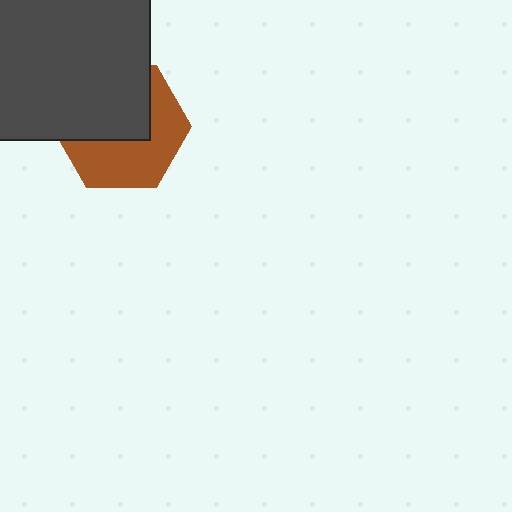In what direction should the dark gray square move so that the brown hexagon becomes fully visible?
The dark gray square should move up. That is the shortest direction to clear the overlap and leave the brown hexagon fully visible.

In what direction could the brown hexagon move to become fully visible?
The brown hexagon could move down. That would shift it out from behind the dark gray square entirely.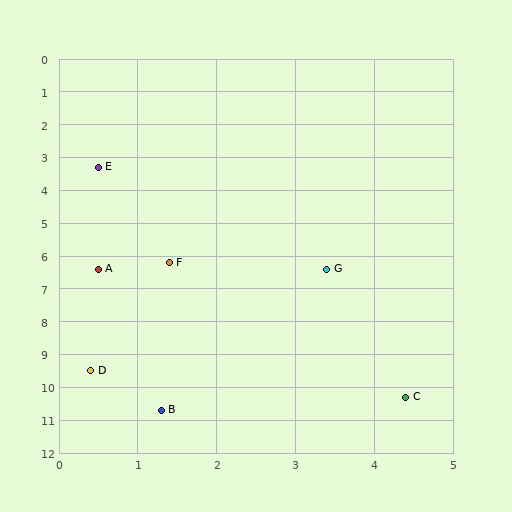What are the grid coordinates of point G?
Point G is at approximately (3.4, 6.4).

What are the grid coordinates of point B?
Point B is at approximately (1.3, 10.7).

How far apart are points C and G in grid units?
Points C and G are about 4.0 grid units apart.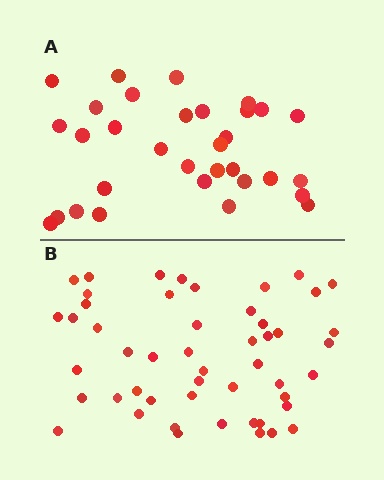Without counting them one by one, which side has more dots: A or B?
Region B (the bottom region) has more dots.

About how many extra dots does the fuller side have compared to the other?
Region B has approximately 20 more dots than region A.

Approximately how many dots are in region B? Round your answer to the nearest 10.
About 50 dots.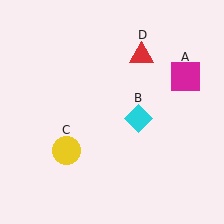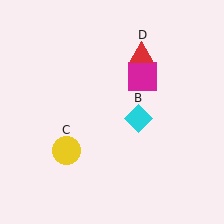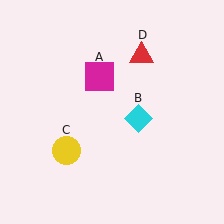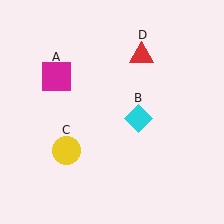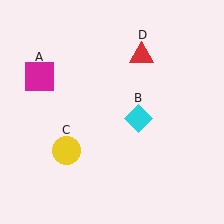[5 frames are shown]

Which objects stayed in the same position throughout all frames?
Cyan diamond (object B) and yellow circle (object C) and red triangle (object D) remained stationary.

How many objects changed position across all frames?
1 object changed position: magenta square (object A).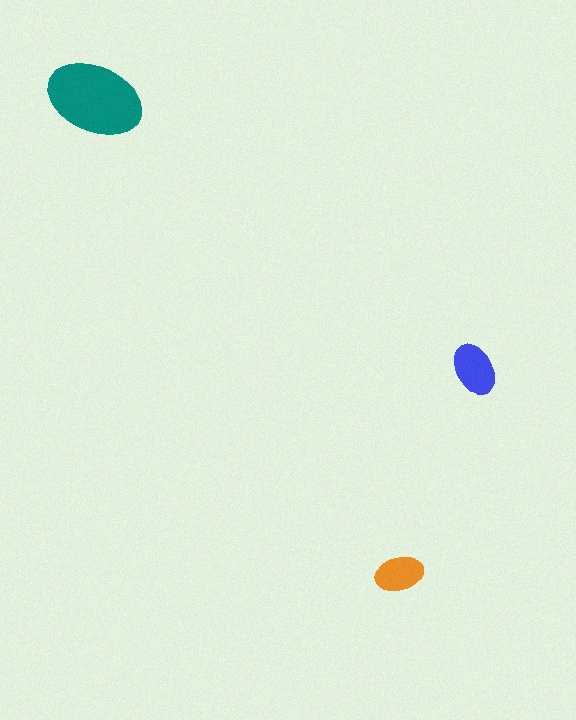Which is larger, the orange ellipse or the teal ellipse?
The teal one.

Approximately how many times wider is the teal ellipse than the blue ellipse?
About 2 times wider.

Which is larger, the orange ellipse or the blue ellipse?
The blue one.